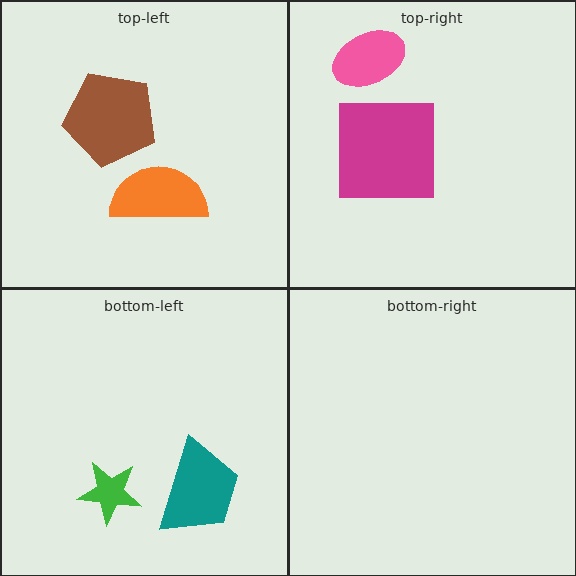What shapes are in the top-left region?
The brown pentagon, the orange semicircle.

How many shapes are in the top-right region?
2.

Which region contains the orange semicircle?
The top-left region.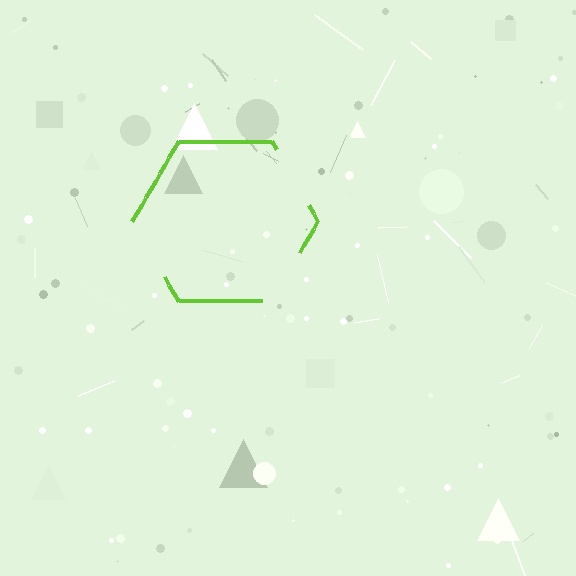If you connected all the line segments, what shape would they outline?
They would outline a hexagon.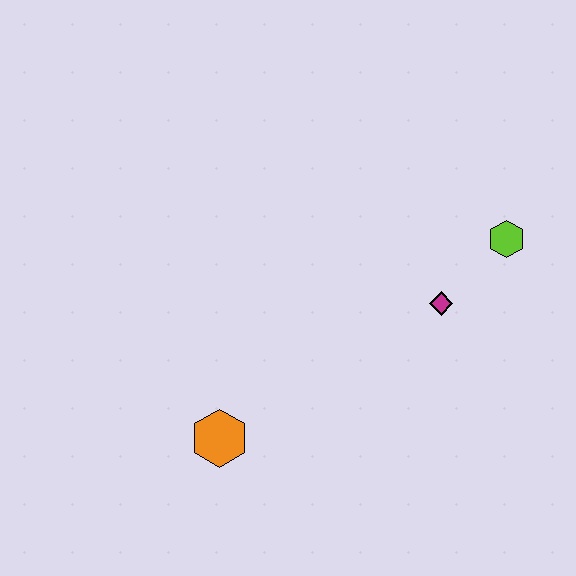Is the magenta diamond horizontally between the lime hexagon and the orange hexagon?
Yes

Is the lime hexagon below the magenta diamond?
No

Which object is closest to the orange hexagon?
The magenta diamond is closest to the orange hexagon.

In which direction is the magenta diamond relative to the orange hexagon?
The magenta diamond is to the right of the orange hexagon.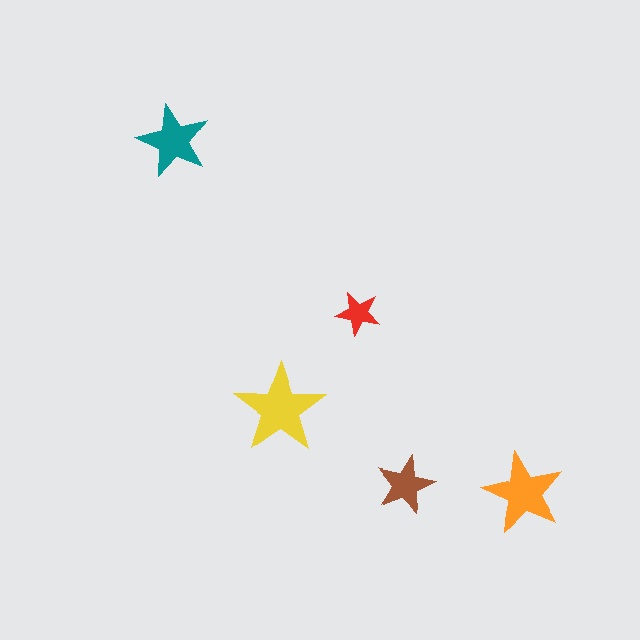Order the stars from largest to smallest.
the yellow one, the orange one, the teal one, the brown one, the red one.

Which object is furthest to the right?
The orange star is rightmost.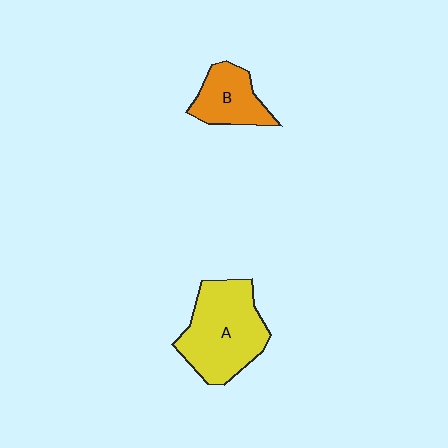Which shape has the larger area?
Shape A (yellow).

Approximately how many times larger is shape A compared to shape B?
Approximately 1.9 times.